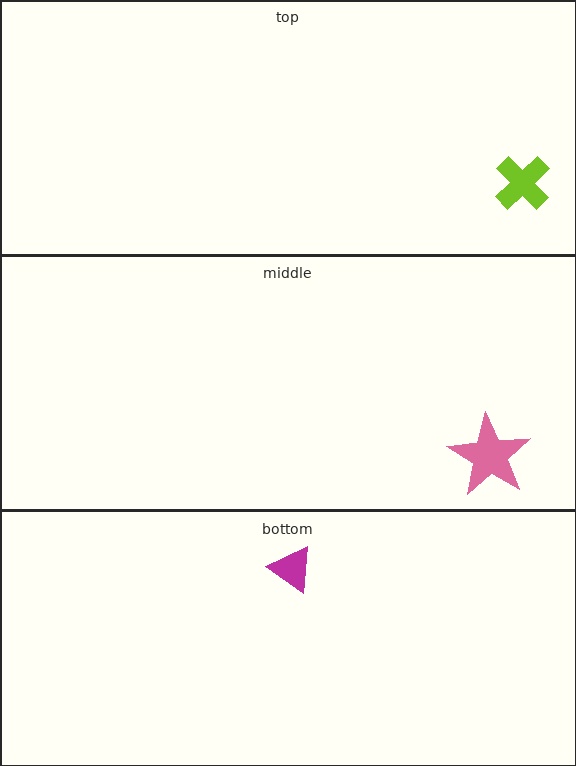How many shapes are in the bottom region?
1.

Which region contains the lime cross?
The top region.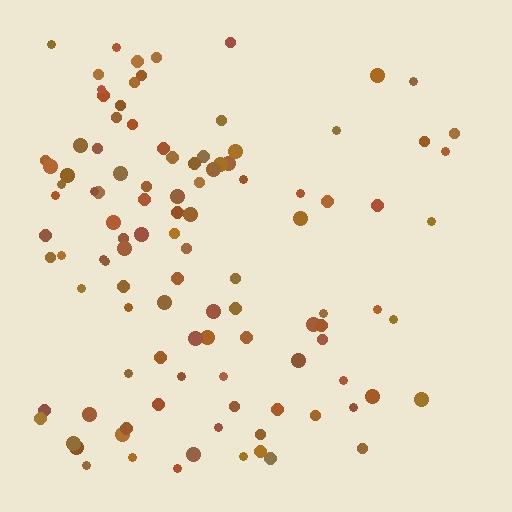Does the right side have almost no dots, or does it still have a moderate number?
Still a moderate number, just noticeably fewer than the left.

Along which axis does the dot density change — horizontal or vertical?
Horizontal.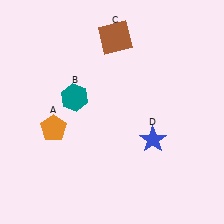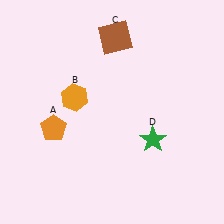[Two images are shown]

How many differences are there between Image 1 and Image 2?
There are 2 differences between the two images.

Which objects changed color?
B changed from teal to orange. D changed from blue to green.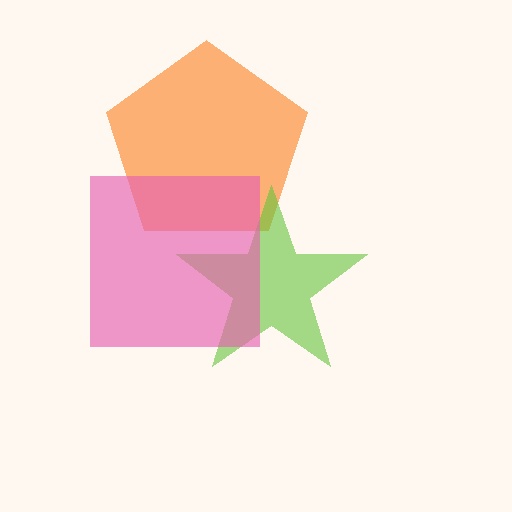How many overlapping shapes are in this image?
There are 3 overlapping shapes in the image.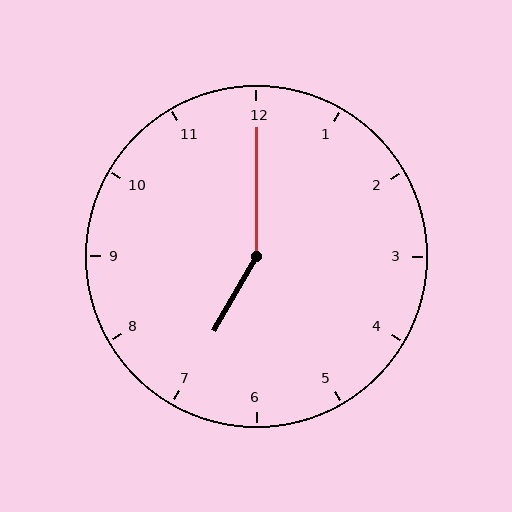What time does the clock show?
7:00.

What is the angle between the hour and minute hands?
Approximately 150 degrees.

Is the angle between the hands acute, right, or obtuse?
It is obtuse.